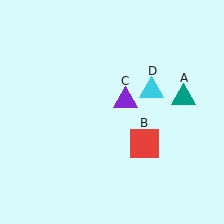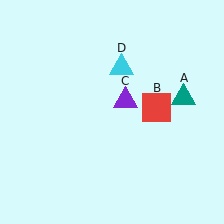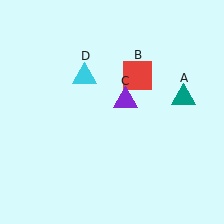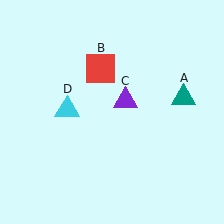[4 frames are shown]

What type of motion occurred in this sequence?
The red square (object B), cyan triangle (object D) rotated counterclockwise around the center of the scene.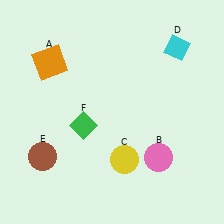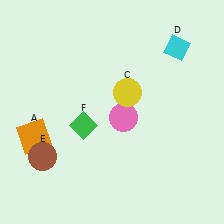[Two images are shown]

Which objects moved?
The objects that moved are: the orange square (A), the pink circle (B), the yellow circle (C).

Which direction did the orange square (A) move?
The orange square (A) moved down.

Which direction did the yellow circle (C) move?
The yellow circle (C) moved up.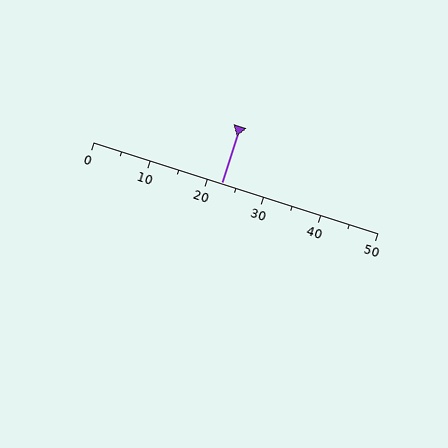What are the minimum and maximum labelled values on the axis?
The axis runs from 0 to 50.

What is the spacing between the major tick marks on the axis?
The major ticks are spaced 10 apart.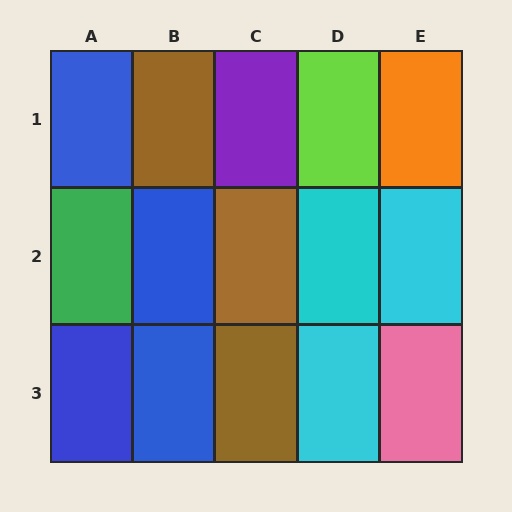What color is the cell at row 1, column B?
Brown.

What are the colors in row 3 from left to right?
Blue, blue, brown, cyan, pink.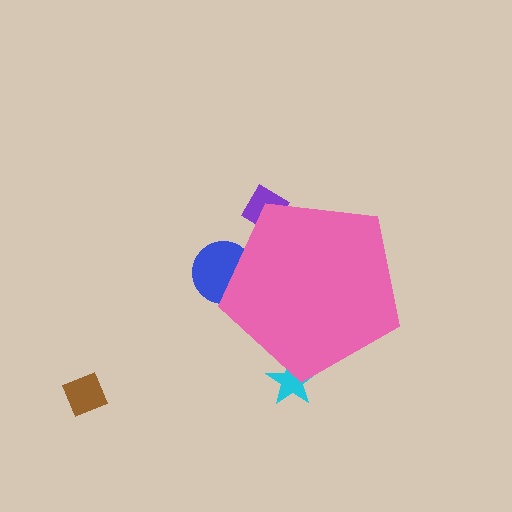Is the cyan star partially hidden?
Yes, the cyan star is partially hidden behind the pink pentagon.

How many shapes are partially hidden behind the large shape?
3 shapes are partially hidden.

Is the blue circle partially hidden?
Yes, the blue circle is partially hidden behind the pink pentagon.